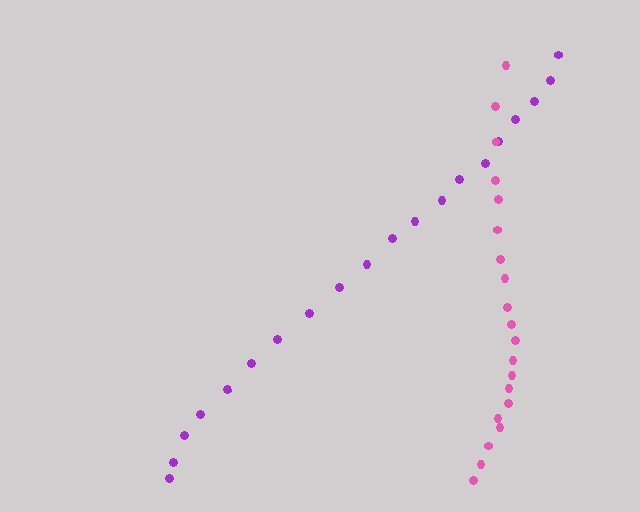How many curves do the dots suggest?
There are 2 distinct paths.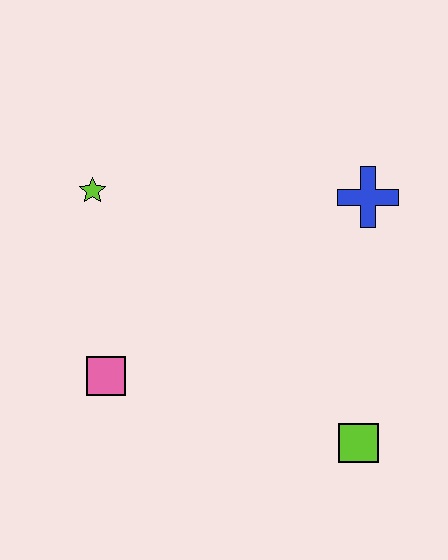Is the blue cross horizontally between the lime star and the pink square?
No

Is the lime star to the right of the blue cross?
No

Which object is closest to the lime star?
The pink square is closest to the lime star.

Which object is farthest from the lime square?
The lime star is farthest from the lime square.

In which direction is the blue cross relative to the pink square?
The blue cross is to the right of the pink square.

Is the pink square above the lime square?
Yes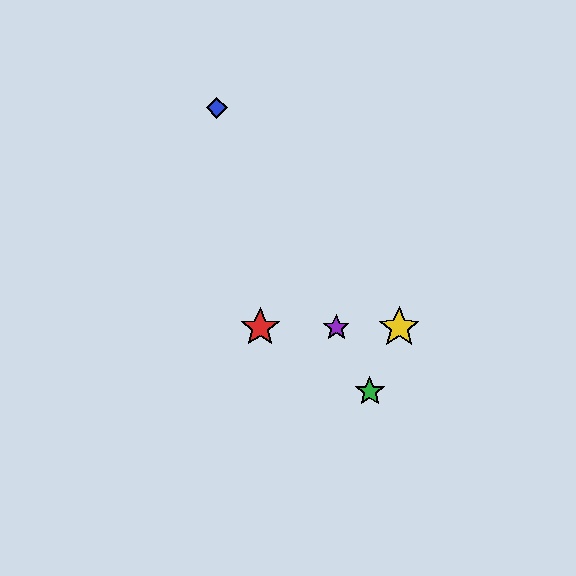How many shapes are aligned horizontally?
3 shapes (the red star, the yellow star, the purple star) are aligned horizontally.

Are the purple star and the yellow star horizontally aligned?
Yes, both are at y≈328.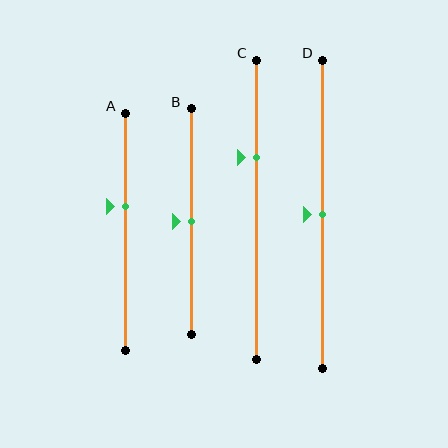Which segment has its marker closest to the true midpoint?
Segment B has its marker closest to the true midpoint.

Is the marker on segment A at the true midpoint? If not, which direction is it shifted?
No, the marker on segment A is shifted upward by about 11% of the segment length.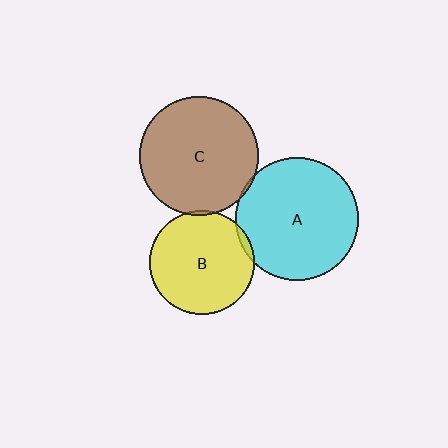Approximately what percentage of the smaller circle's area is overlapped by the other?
Approximately 5%.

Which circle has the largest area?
Circle A (cyan).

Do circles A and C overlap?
Yes.